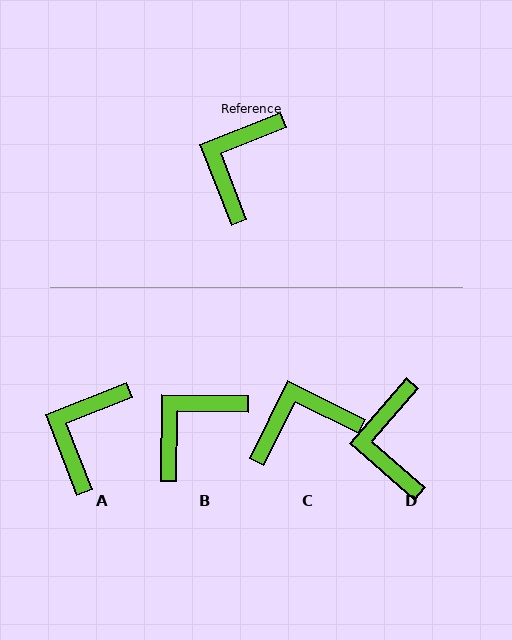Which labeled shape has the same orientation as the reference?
A.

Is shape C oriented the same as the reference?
No, it is off by about 48 degrees.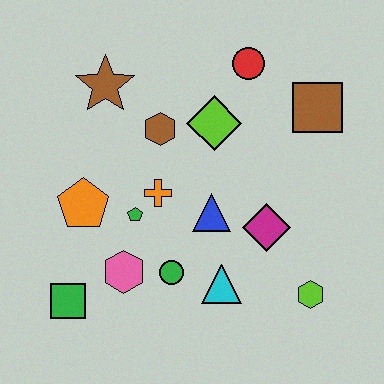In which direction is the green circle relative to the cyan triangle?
The green circle is to the left of the cyan triangle.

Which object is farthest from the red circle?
The green square is farthest from the red circle.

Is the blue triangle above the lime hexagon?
Yes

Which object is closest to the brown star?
The brown hexagon is closest to the brown star.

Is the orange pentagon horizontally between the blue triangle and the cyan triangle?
No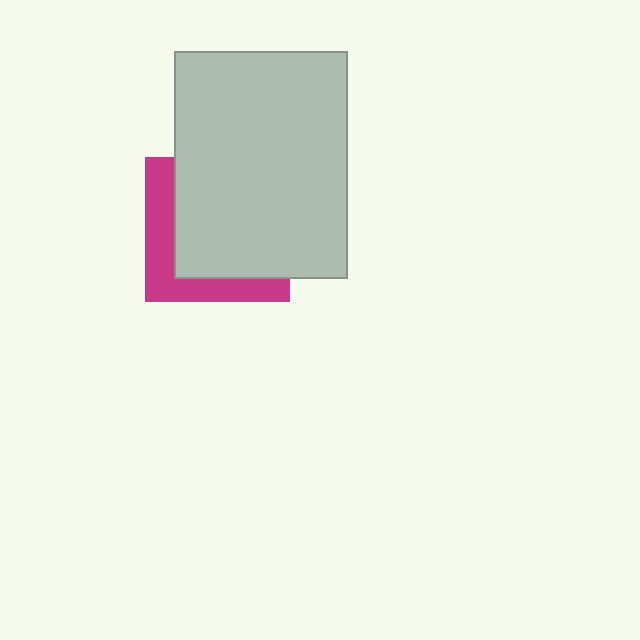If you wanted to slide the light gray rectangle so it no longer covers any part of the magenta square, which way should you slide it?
Slide it toward the upper-right — that is the most direct way to separate the two shapes.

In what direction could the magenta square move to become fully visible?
The magenta square could move toward the lower-left. That would shift it out from behind the light gray rectangle entirely.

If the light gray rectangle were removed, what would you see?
You would see the complete magenta square.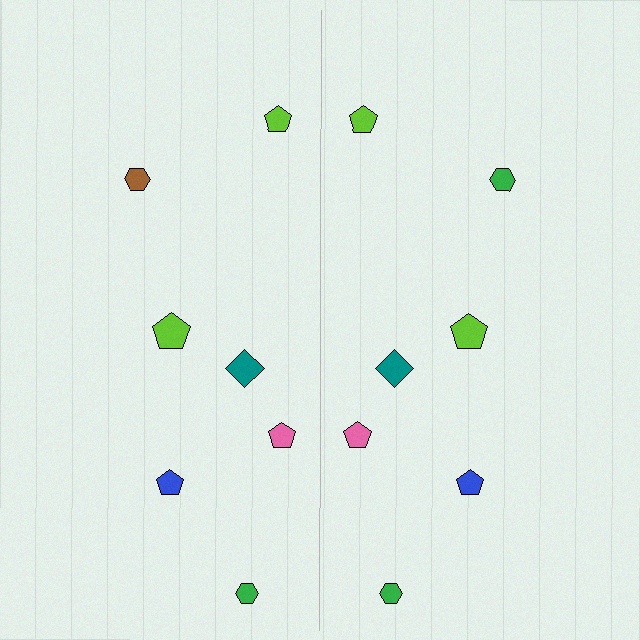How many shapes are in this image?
There are 14 shapes in this image.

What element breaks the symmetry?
The green hexagon on the right side breaks the symmetry — its mirror counterpart is brown.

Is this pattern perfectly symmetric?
No, the pattern is not perfectly symmetric. The green hexagon on the right side breaks the symmetry — its mirror counterpart is brown.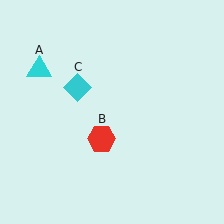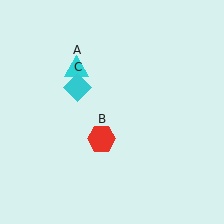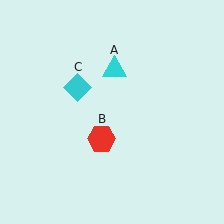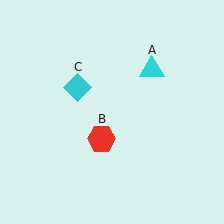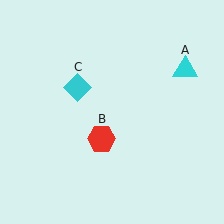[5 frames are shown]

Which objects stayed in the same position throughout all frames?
Red hexagon (object B) and cyan diamond (object C) remained stationary.